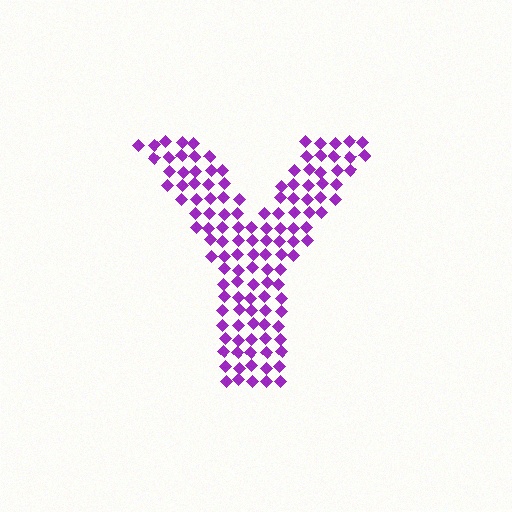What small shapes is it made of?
It is made of small diamonds.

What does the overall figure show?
The overall figure shows the letter Y.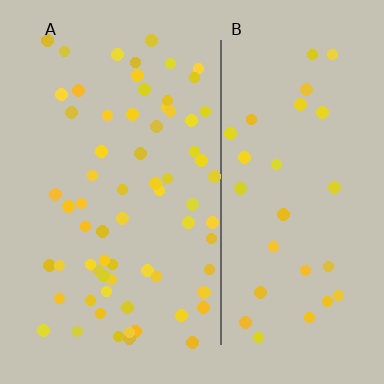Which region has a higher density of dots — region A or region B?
A (the left).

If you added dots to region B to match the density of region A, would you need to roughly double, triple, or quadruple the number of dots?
Approximately double.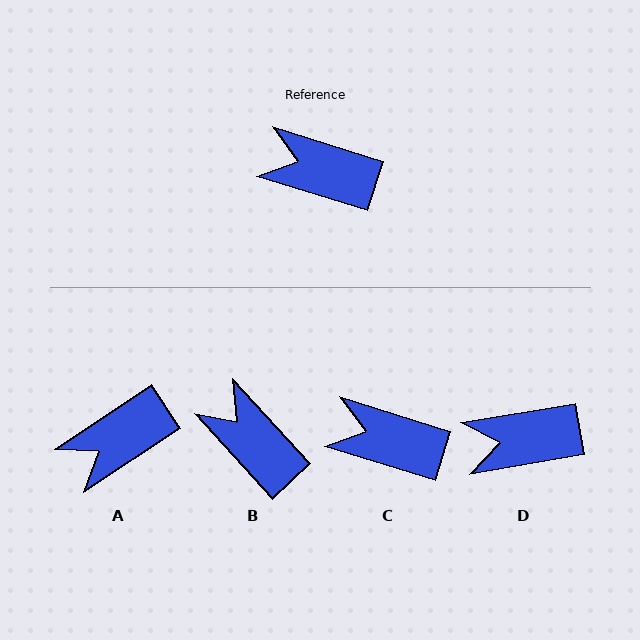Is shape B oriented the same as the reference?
No, it is off by about 30 degrees.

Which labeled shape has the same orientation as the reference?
C.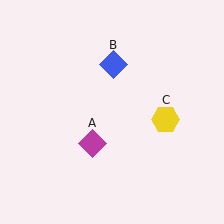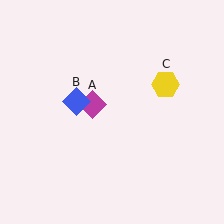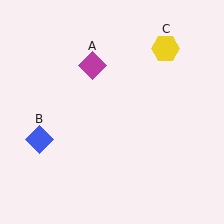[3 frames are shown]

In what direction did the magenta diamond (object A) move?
The magenta diamond (object A) moved up.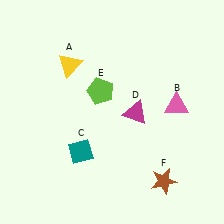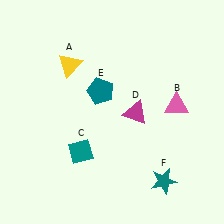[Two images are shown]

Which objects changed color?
E changed from lime to teal. F changed from brown to teal.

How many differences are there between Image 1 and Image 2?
There are 2 differences between the two images.